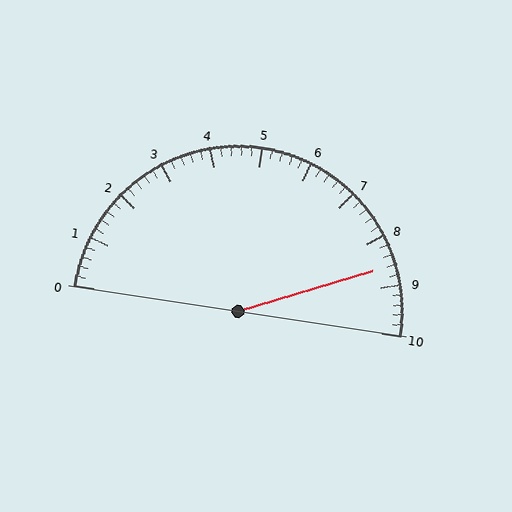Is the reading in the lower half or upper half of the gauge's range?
The reading is in the upper half of the range (0 to 10).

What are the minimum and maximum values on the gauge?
The gauge ranges from 0 to 10.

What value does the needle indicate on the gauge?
The needle indicates approximately 8.6.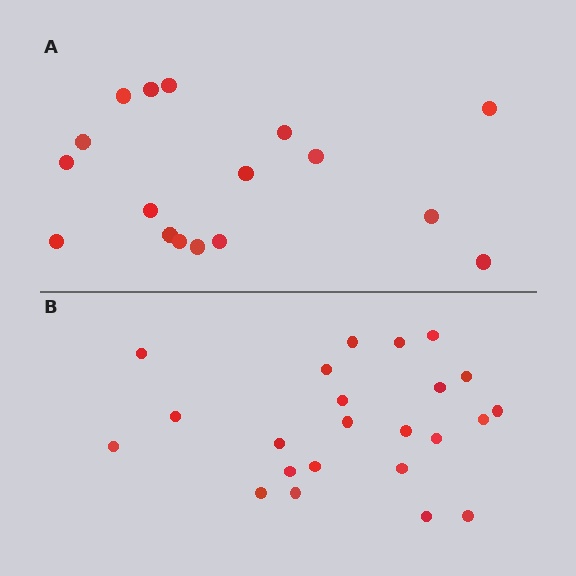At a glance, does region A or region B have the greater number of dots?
Region B (the bottom region) has more dots.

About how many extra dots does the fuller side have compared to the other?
Region B has about 6 more dots than region A.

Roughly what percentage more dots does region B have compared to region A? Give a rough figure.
About 35% more.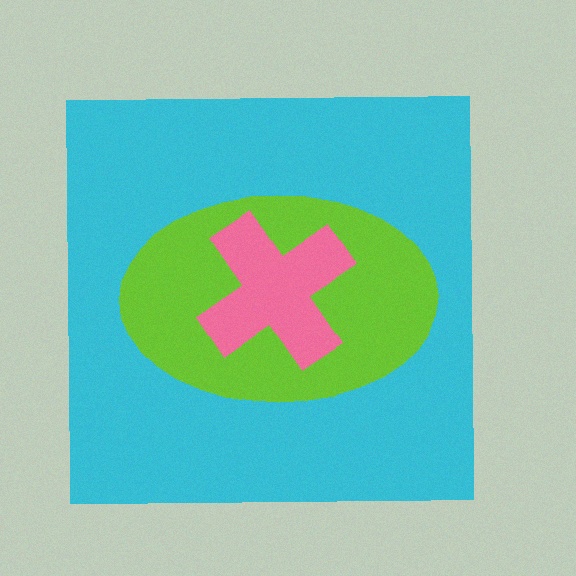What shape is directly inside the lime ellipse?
The pink cross.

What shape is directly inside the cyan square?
The lime ellipse.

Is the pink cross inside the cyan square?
Yes.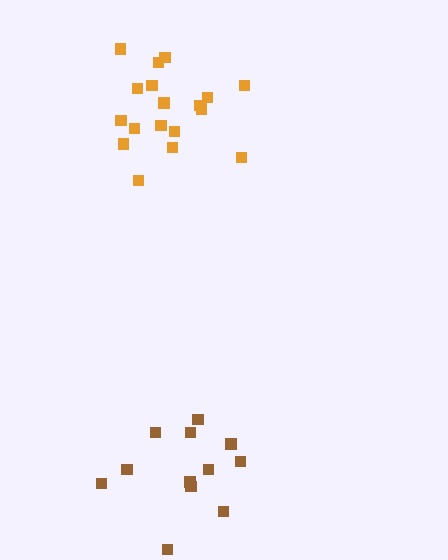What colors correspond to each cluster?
The clusters are colored: brown, orange.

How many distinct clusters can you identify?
There are 2 distinct clusters.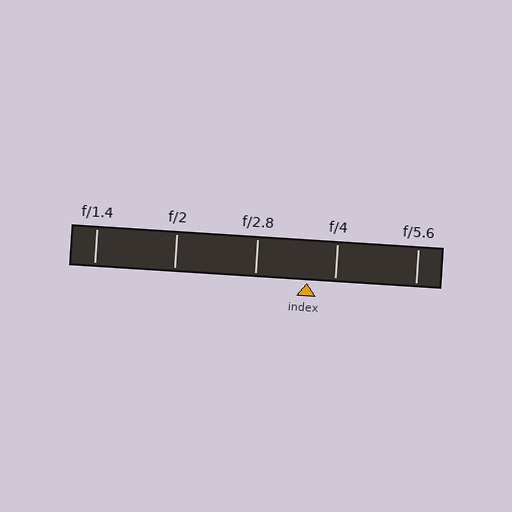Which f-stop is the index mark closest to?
The index mark is closest to f/4.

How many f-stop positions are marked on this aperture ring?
There are 5 f-stop positions marked.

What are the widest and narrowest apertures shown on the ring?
The widest aperture shown is f/1.4 and the narrowest is f/5.6.